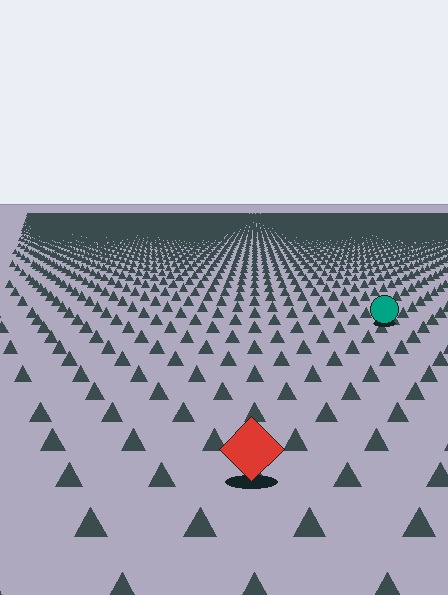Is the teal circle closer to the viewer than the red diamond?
No. The red diamond is closer — you can tell from the texture gradient: the ground texture is coarser near it.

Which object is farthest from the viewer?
The teal circle is farthest from the viewer. It appears smaller and the ground texture around it is denser.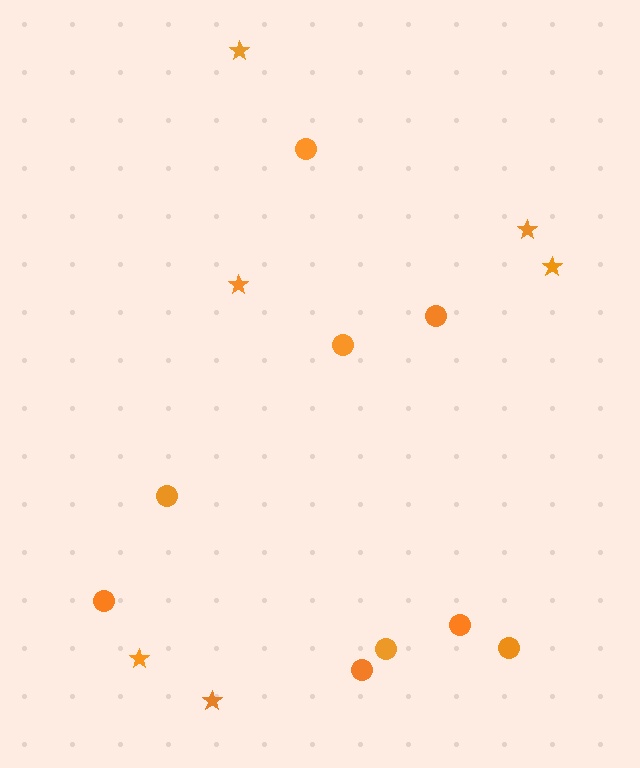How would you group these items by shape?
There are 2 groups: one group of circles (9) and one group of stars (6).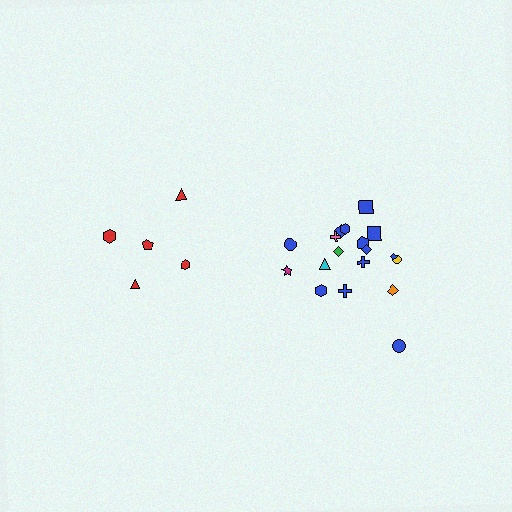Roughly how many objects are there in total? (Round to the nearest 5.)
Roughly 25 objects in total.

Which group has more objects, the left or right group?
The right group.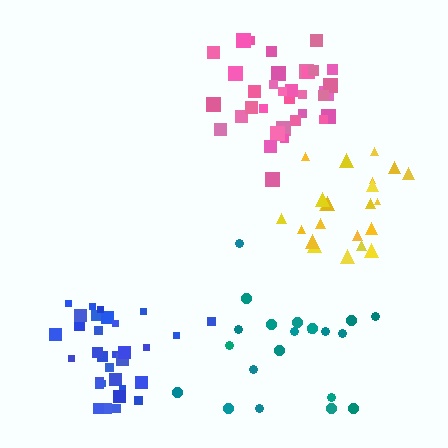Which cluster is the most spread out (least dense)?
Teal.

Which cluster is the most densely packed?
Blue.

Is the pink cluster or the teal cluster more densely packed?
Pink.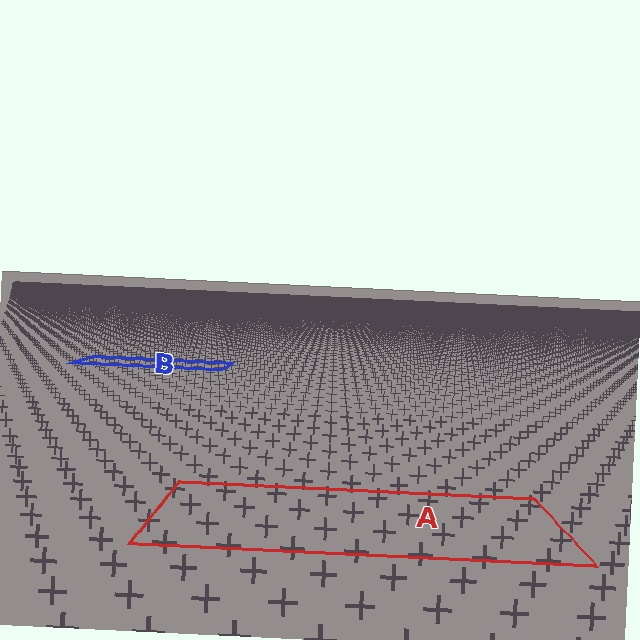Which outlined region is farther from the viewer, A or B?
Region B is farther from the viewer — the texture elements inside it appear smaller and more densely packed.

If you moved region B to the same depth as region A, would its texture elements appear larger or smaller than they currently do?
They would appear larger. At a closer depth, the same texture elements are projected at a bigger on-screen size.